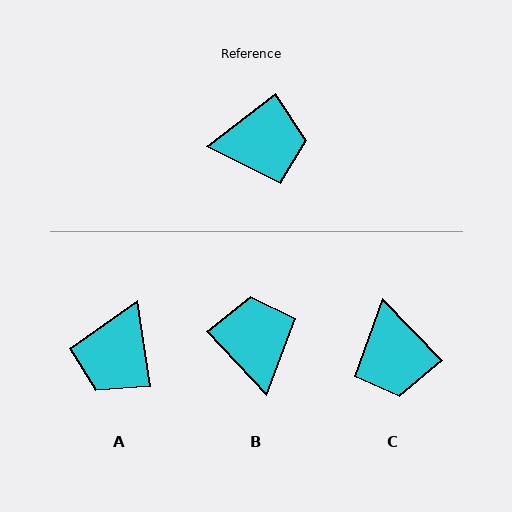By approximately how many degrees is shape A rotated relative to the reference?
Approximately 119 degrees clockwise.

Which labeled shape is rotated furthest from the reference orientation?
A, about 119 degrees away.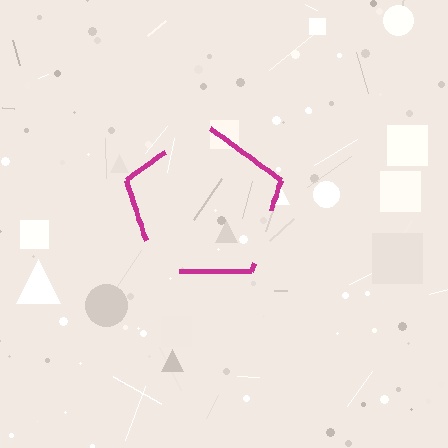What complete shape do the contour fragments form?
The contour fragments form a pentagon.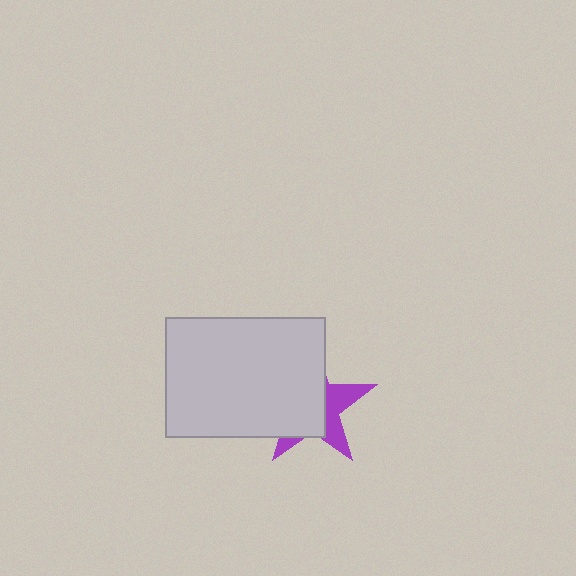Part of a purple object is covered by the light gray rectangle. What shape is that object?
It is a star.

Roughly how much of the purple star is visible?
A small part of it is visible (roughly 37%).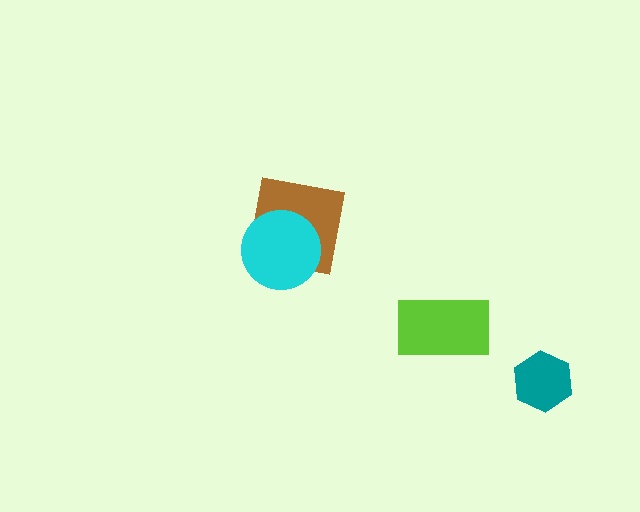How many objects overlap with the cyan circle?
1 object overlaps with the cyan circle.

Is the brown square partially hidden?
Yes, it is partially covered by another shape.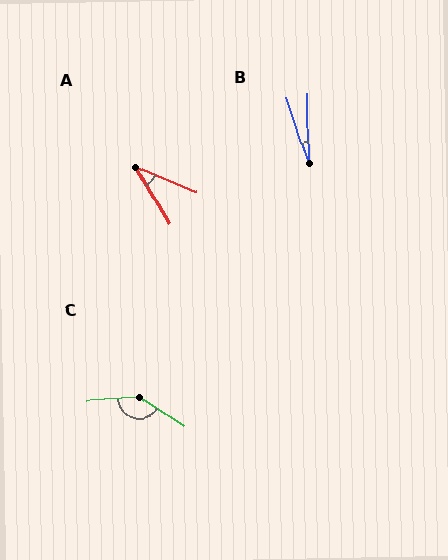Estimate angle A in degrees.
Approximately 36 degrees.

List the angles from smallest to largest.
B (18°), A (36°), C (141°).